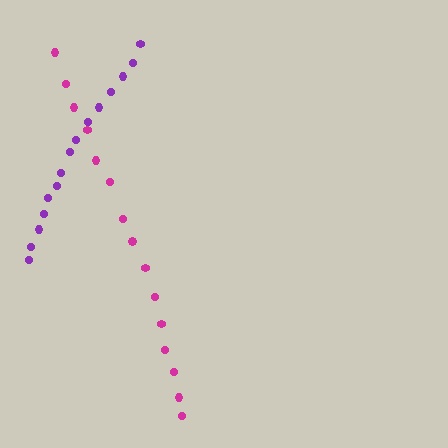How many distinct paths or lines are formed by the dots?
There are 2 distinct paths.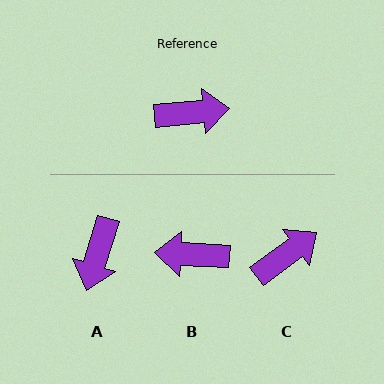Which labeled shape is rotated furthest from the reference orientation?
B, about 172 degrees away.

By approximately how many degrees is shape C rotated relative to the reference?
Approximately 31 degrees counter-clockwise.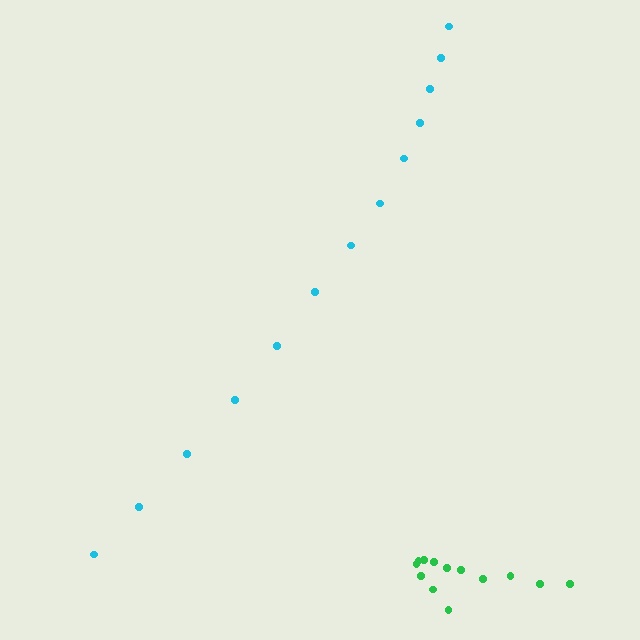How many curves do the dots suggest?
There are 2 distinct paths.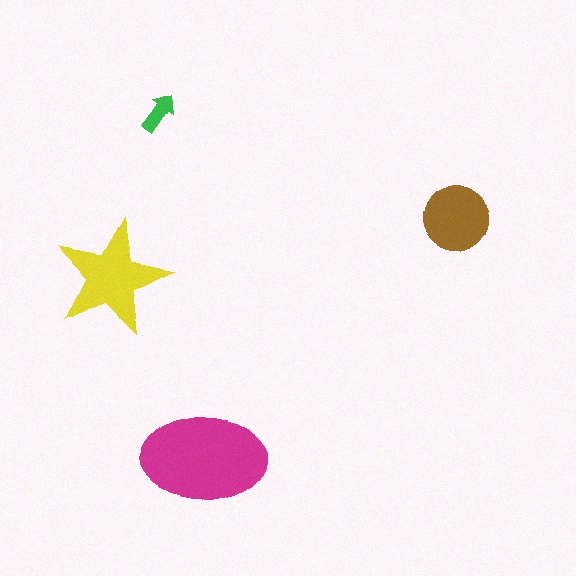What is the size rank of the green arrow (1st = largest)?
4th.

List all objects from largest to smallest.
The magenta ellipse, the yellow star, the brown circle, the green arrow.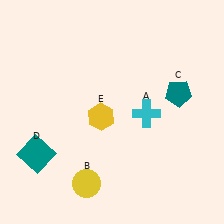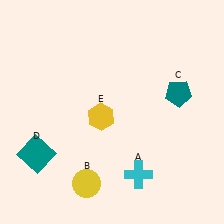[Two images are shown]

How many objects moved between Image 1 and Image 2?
1 object moved between the two images.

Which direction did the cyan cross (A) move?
The cyan cross (A) moved down.